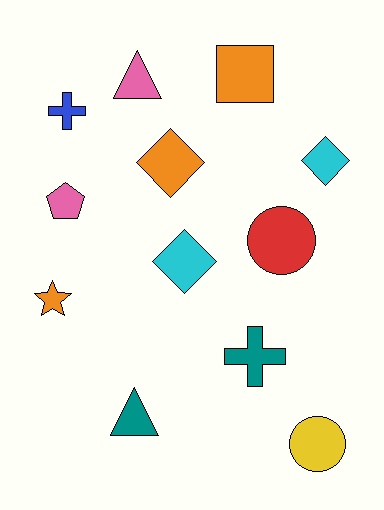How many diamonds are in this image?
There are 3 diamonds.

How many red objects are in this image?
There is 1 red object.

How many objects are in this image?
There are 12 objects.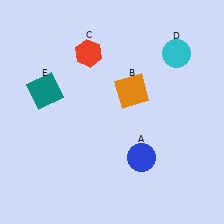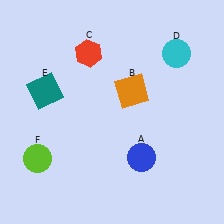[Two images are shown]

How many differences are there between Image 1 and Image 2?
There is 1 difference between the two images.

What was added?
A lime circle (F) was added in Image 2.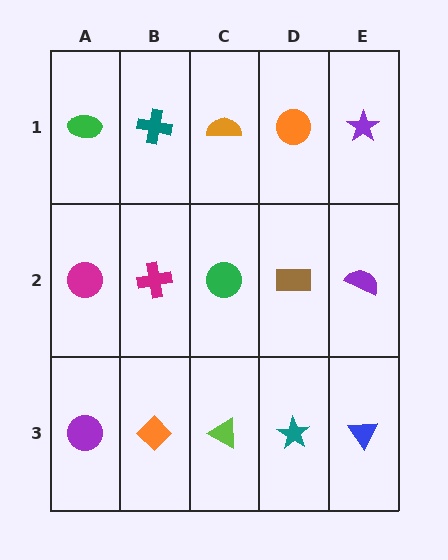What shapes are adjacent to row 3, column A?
A magenta circle (row 2, column A), an orange diamond (row 3, column B).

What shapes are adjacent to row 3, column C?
A green circle (row 2, column C), an orange diamond (row 3, column B), a teal star (row 3, column D).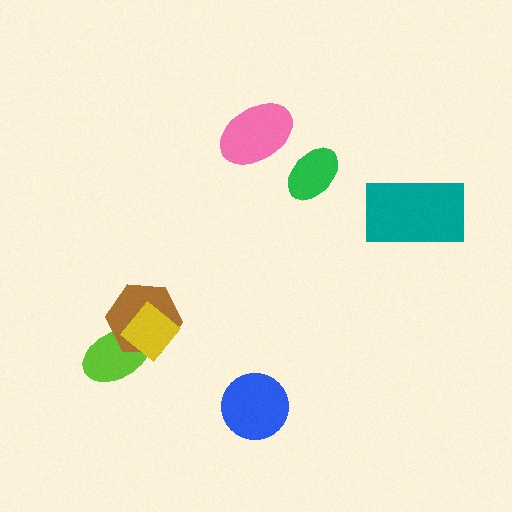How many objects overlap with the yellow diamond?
2 objects overlap with the yellow diamond.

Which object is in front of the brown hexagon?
The yellow diamond is in front of the brown hexagon.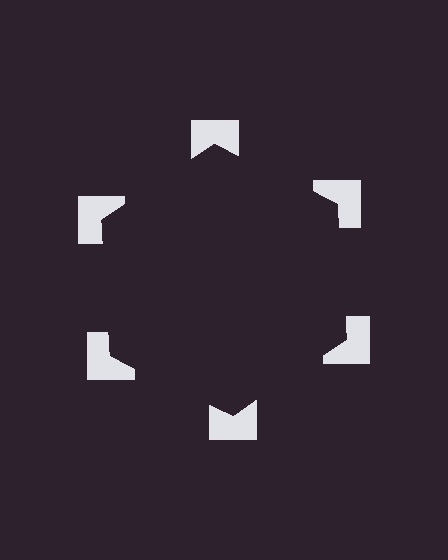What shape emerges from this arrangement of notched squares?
An illusory hexagon — its edges are inferred from the aligned wedge cuts in the notched squares, not physically drawn.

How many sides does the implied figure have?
6 sides.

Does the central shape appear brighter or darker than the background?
It typically appears slightly darker than the background, even though no actual brightness change is drawn.